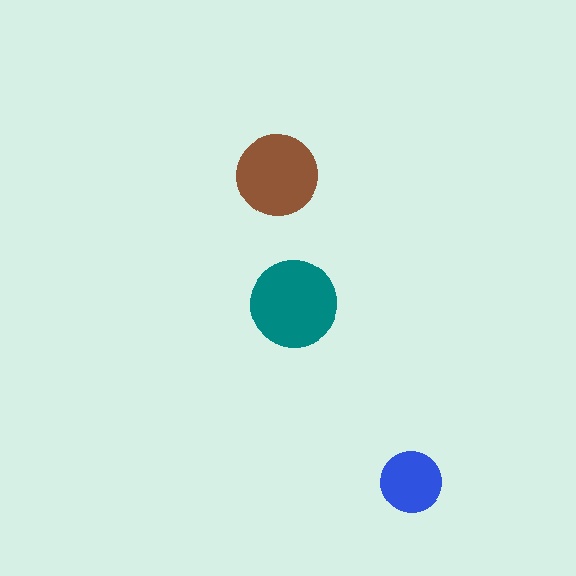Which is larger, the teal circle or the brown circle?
The teal one.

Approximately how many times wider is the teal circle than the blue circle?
About 1.5 times wider.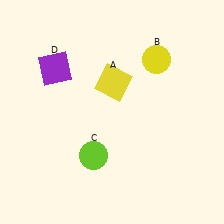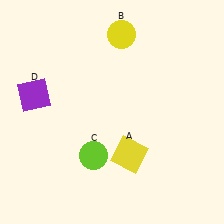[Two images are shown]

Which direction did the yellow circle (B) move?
The yellow circle (B) moved left.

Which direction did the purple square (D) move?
The purple square (D) moved down.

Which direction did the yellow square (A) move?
The yellow square (A) moved down.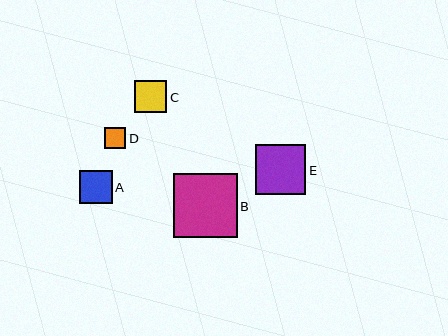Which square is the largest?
Square B is the largest with a size of approximately 64 pixels.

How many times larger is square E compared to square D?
Square E is approximately 2.4 times the size of square D.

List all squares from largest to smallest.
From largest to smallest: B, E, A, C, D.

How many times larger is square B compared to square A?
Square B is approximately 1.9 times the size of square A.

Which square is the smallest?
Square D is the smallest with a size of approximately 21 pixels.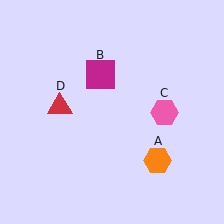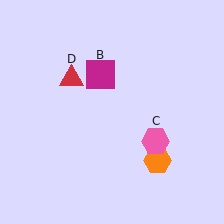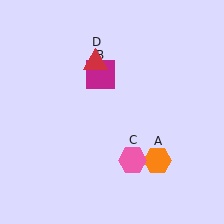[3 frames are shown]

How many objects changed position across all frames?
2 objects changed position: pink hexagon (object C), red triangle (object D).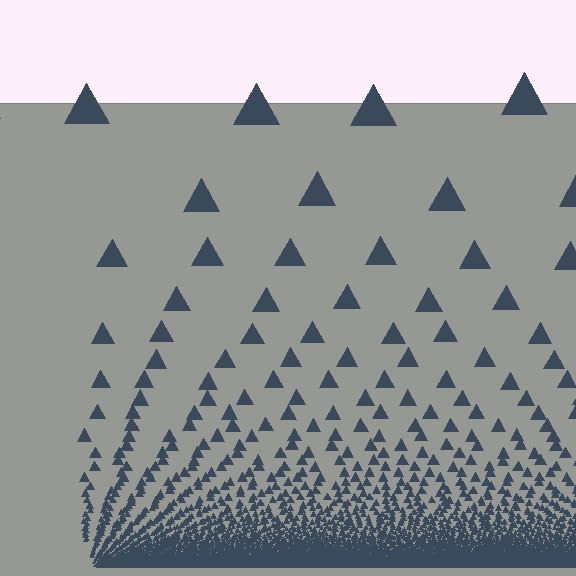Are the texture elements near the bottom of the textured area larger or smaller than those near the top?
Smaller. The gradient is inverted — elements near the bottom are smaller and denser.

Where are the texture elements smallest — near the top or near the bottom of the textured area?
Near the bottom.